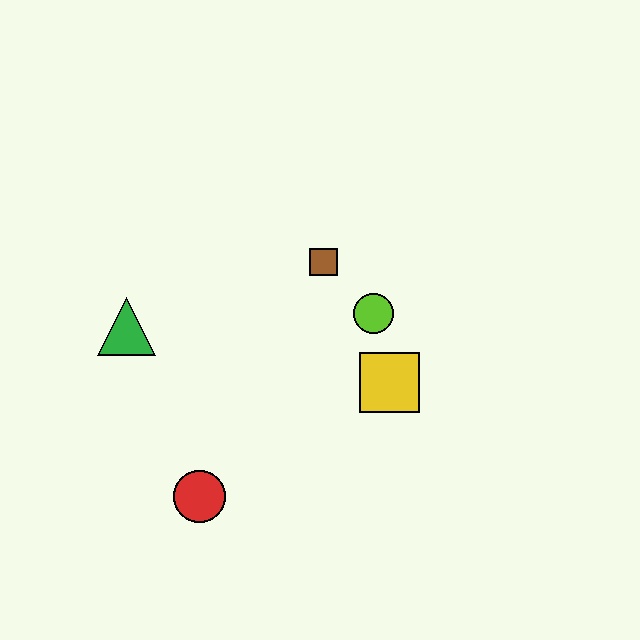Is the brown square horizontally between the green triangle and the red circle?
No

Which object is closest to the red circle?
The green triangle is closest to the red circle.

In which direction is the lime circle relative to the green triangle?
The lime circle is to the right of the green triangle.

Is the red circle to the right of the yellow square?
No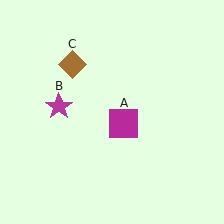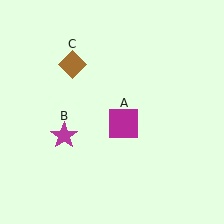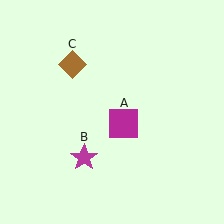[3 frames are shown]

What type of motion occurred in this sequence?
The magenta star (object B) rotated counterclockwise around the center of the scene.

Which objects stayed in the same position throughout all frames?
Magenta square (object A) and brown diamond (object C) remained stationary.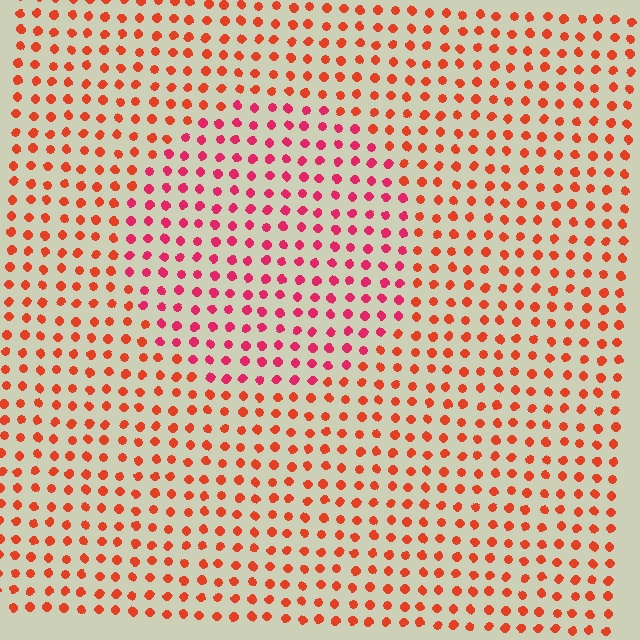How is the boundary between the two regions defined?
The boundary is defined purely by a slight shift in hue (about 30 degrees). Spacing, size, and orientation are identical on both sides.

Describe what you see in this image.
The image is filled with small red elements in a uniform arrangement. A circle-shaped region is visible where the elements are tinted to a slightly different hue, forming a subtle color boundary.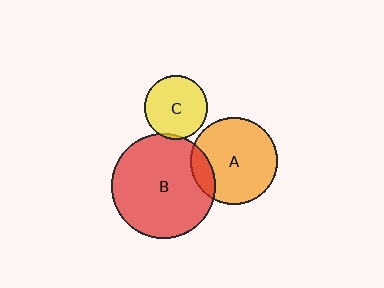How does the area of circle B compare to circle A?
Approximately 1.4 times.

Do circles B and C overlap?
Yes.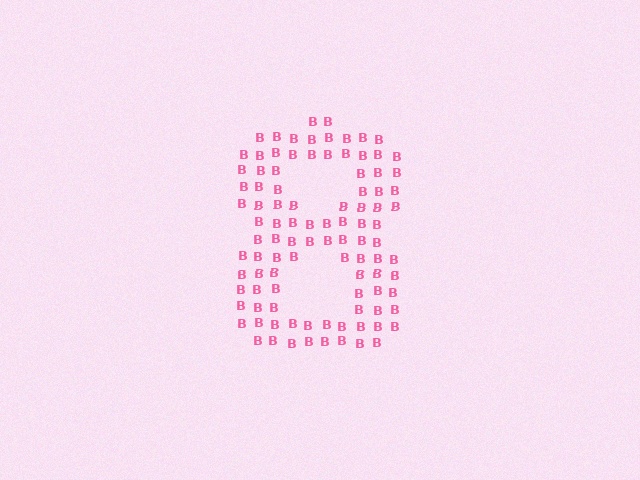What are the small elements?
The small elements are letter B's.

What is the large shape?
The large shape is the digit 8.